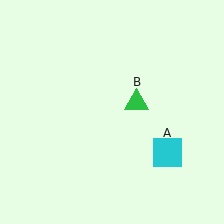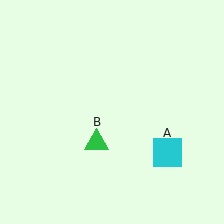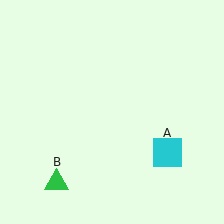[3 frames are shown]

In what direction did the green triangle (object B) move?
The green triangle (object B) moved down and to the left.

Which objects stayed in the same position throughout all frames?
Cyan square (object A) remained stationary.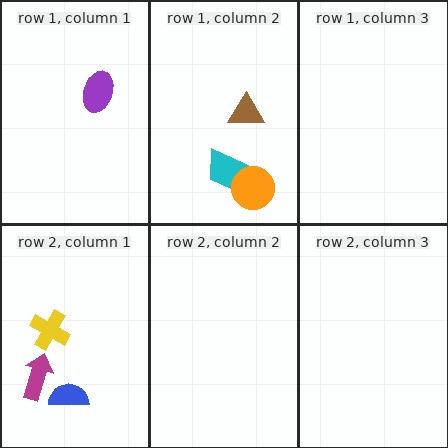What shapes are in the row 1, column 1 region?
The purple ellipse.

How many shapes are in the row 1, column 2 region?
3.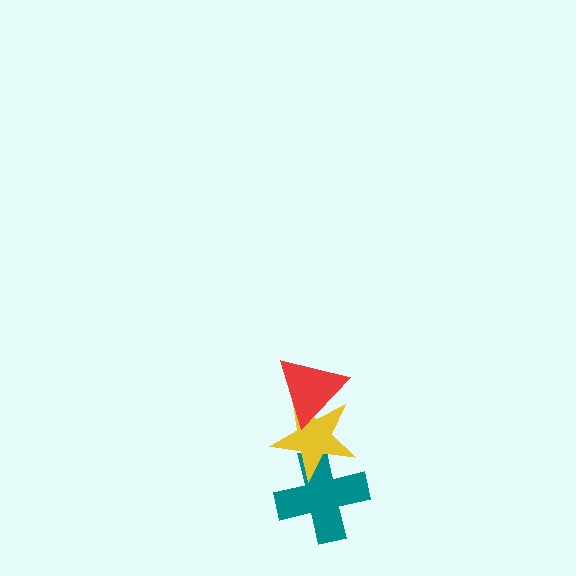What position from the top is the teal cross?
The teal cross is 3rd from the top.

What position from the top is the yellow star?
The yellow star is 2nd from the top.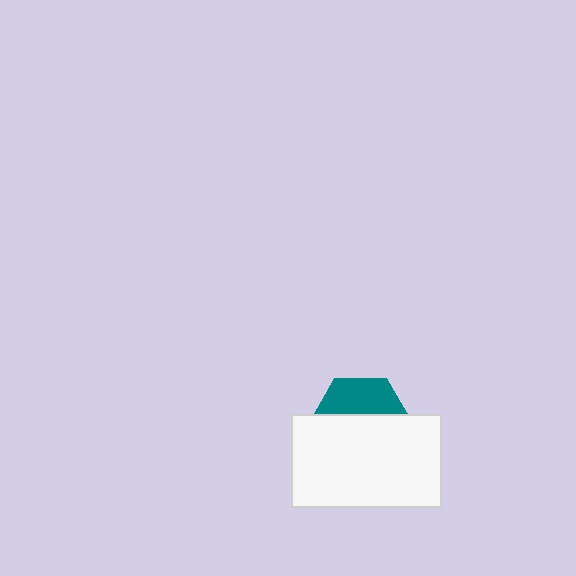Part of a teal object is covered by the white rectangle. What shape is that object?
It is a hexagon.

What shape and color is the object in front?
The object in front is a white rectangle.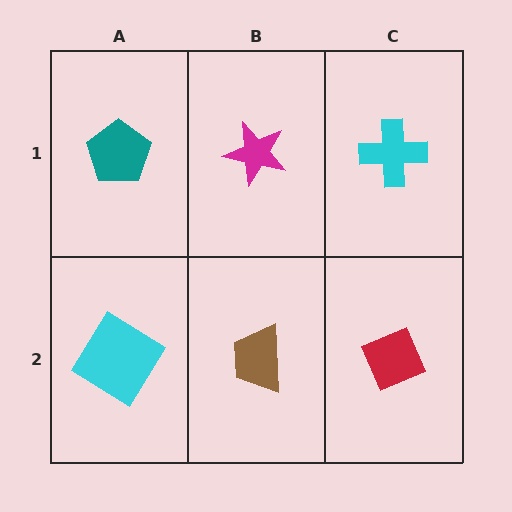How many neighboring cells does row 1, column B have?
3.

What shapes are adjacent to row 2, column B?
A magenta star (row 1, column B), a cyan diamond (row 2, column A), a red diamond (row 2, column C).